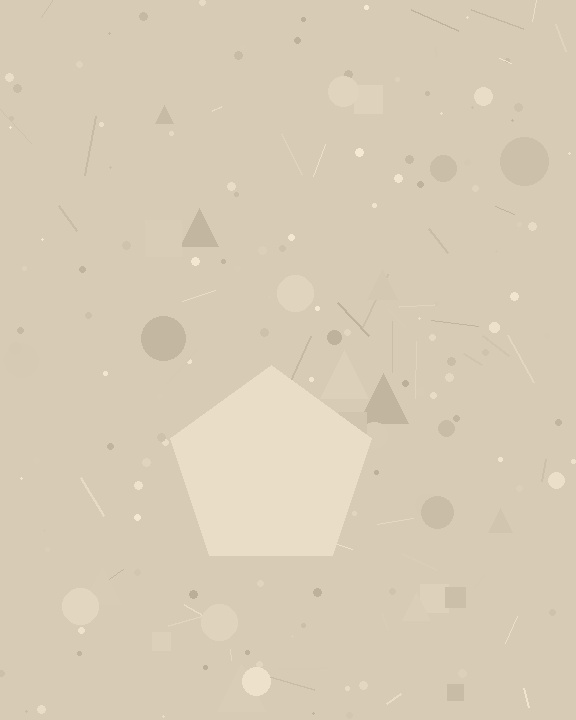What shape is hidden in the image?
A pentagon is hidden in the image.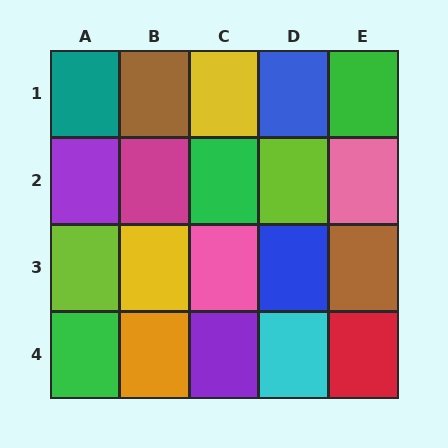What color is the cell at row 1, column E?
Green.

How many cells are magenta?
1 cell is magenta.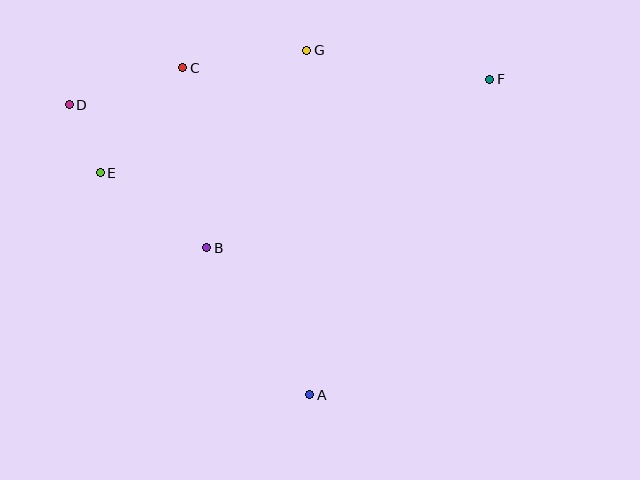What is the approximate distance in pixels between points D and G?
The distance between D and G is approximately 244 pixels.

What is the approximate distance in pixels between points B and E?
The distance between B and E is approximately 130 pixels.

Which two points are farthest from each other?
Points D and F are farthest from each other.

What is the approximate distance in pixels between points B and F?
The distance between B and F is approximately 330 pixels.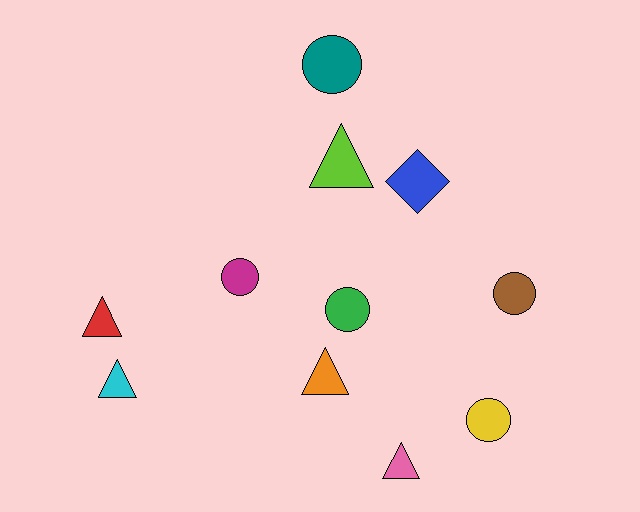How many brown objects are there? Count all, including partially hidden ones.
There is 1 brown object.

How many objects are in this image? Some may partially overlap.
There are 11 objects.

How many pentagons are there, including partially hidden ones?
There are no pentagons.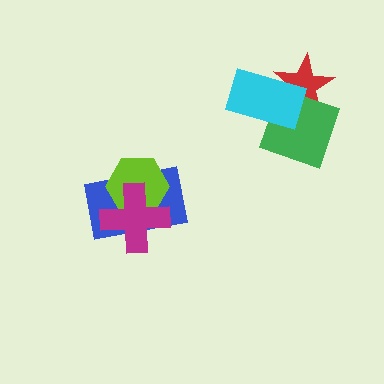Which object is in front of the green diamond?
The cyan rectangle is in front of the green diamond.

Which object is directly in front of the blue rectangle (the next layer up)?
The lime hexagon is directly in front of the blue rectangle.